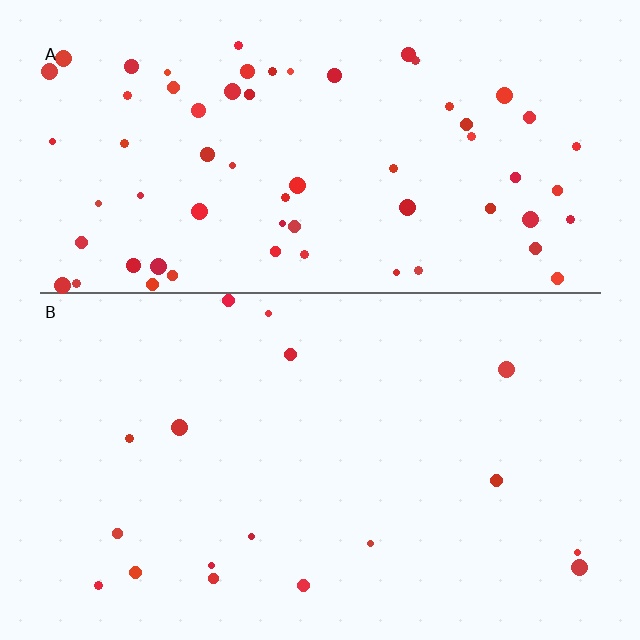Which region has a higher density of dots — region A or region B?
A (the top).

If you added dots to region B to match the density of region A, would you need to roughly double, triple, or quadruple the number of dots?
Approximately quadruple.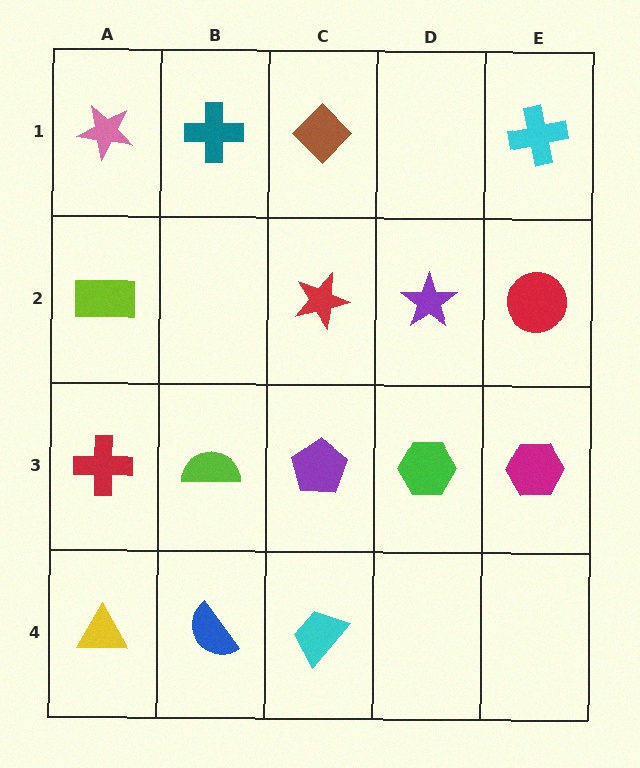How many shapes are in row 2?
4 shapes.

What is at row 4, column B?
A blue semicircle.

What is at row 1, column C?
A brown diamond.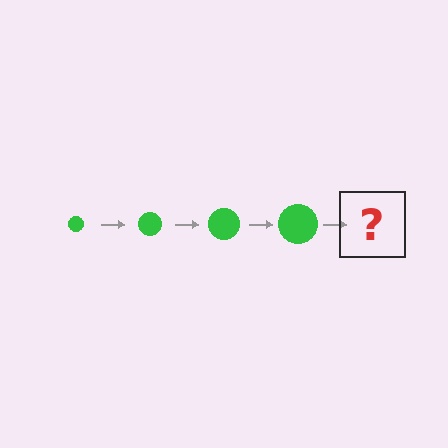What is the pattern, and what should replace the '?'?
The pattern is that the circle gets progressively larger each step. The '?' should be a green circle, larger than the previous one.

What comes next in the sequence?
The next element should be a green circle, larger than the previous one.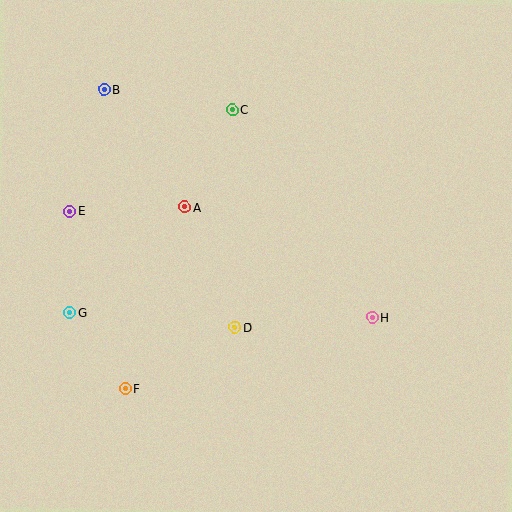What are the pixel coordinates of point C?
Point C is at (232, 110).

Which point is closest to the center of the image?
Point D at (235, 327) is closest to the center.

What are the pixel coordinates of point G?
Point G is at (69, 313).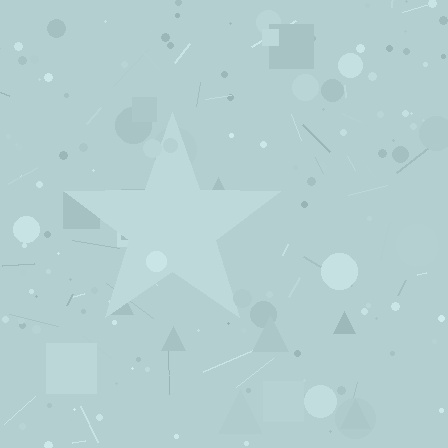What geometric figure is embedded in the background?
A star is embedded in the background.